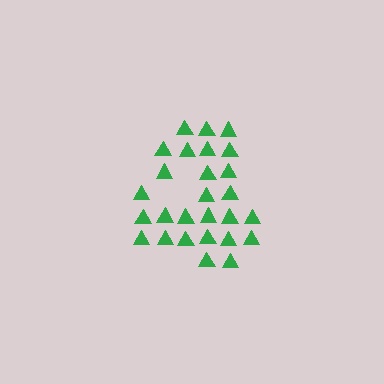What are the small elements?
The small elements are triangles.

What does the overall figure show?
The overall figure shows the digit 4.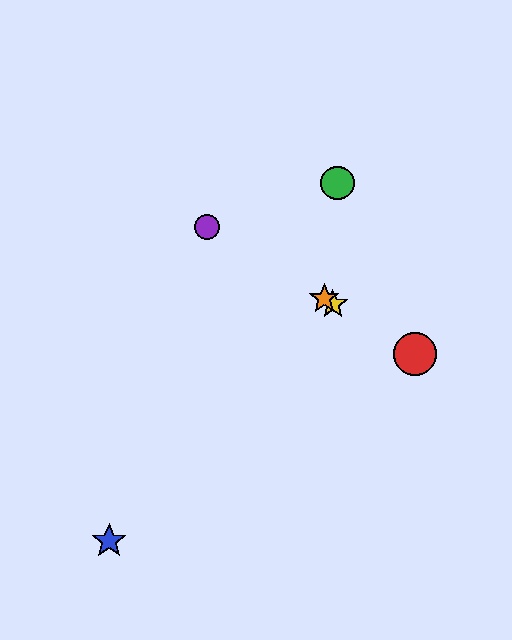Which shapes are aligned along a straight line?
The red circle, the yellow star, the purple circle, the orange star are aligned along a straight line.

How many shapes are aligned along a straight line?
4 shapes (the red circle, the yellow star, the purple circle, the orange star) are aligned along a straight line.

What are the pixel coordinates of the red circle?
The red circle is at (415, 354).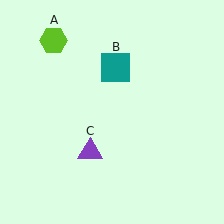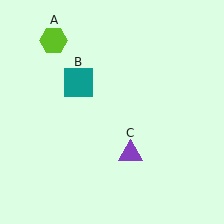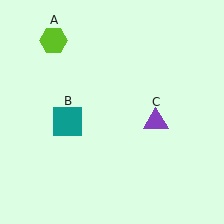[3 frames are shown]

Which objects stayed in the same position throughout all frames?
Lime hexagon (object A) remained stationary.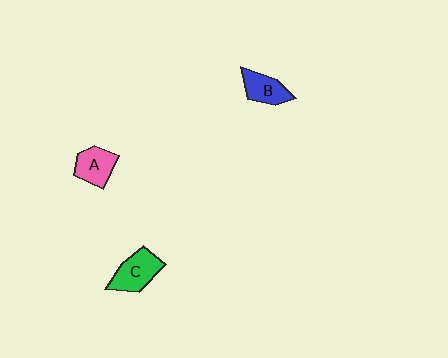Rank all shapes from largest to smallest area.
From largest to smallest: C (green), A (pink), B (blue).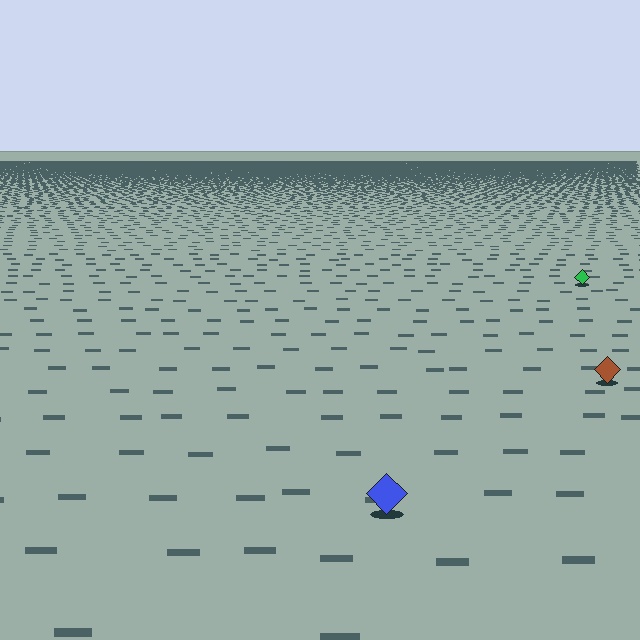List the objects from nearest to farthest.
From nearest to farthest: the blue diamond, the brown diamond, the green diamond.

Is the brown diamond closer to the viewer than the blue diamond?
No. The blue diamond is closer — you can tell from the texture gradient: the ground texture is coarser near it.